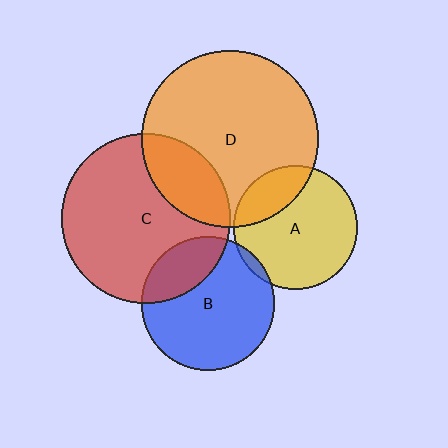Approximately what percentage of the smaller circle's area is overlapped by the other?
Approximately 25%.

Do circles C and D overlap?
Yes.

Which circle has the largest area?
Circle D (orange).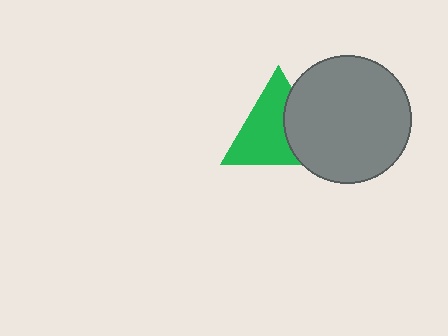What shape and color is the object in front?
The object in front is a gray circle.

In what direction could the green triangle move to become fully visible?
The green triangle could move left. That would shift it out from behind the gray circle entirely.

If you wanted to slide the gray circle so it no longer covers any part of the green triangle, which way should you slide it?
Slide it right — that is the most direct way to separate the two shapes.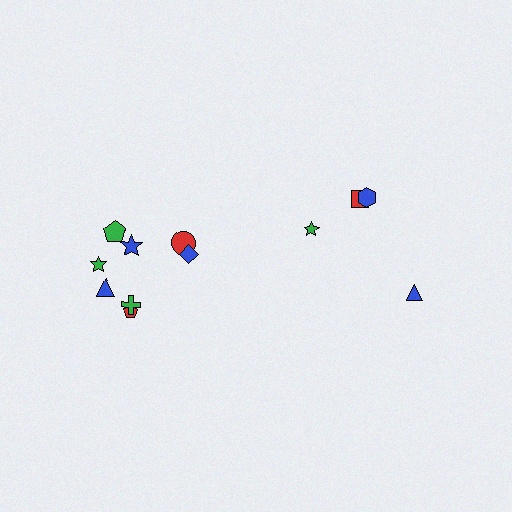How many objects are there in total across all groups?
There are 12 objects.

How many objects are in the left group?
There are 8 objects.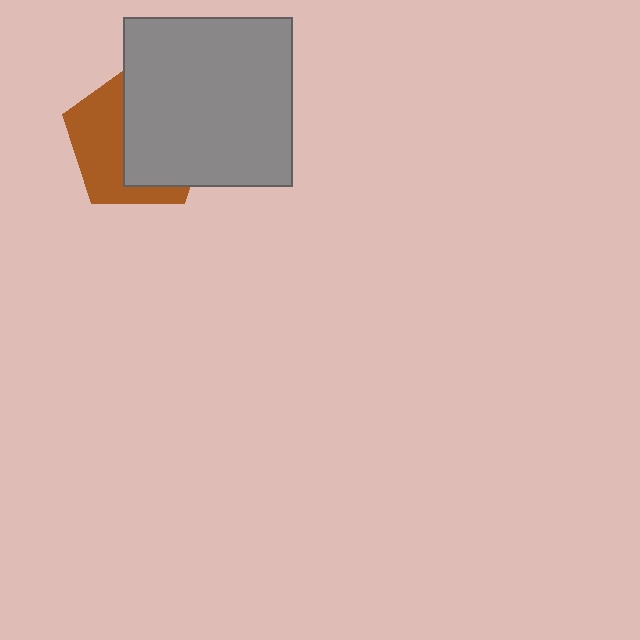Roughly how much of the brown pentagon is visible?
A small part of it is visible (roughly 44%).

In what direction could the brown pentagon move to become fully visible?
The brown pentagon could move left. That would shift it out from behind the gray square entirely.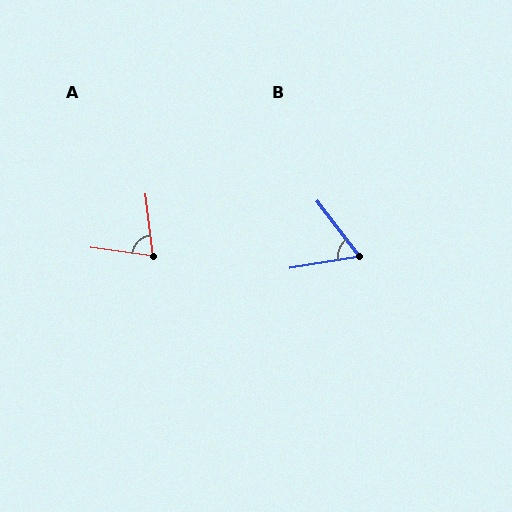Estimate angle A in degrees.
Approximately 76 degrees.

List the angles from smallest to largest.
B (62°), A (76°).